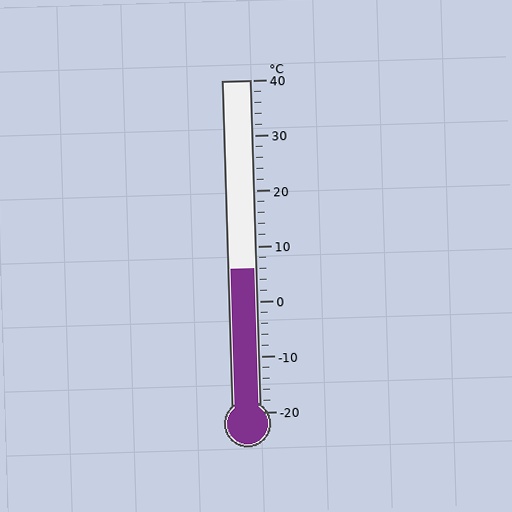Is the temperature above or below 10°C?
The temperature is below 10°C.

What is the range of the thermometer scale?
The thermometer scale ranges from -20°C to 40°C.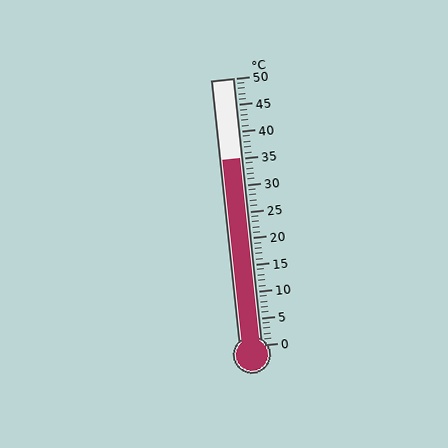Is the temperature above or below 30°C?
The temperature is above 30°C.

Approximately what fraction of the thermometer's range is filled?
The thermometer is filled to approximately 70% of its range.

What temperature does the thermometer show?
The thermometer shows approximately 35°C.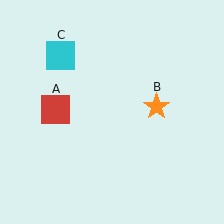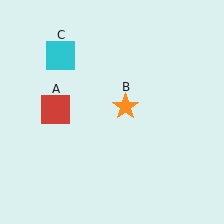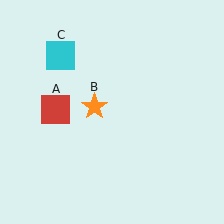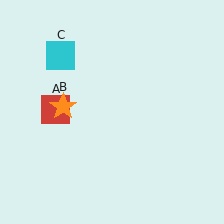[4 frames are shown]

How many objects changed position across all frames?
1 object changed position: orange star (object B).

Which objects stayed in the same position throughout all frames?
Red square (object A) and cyan square (object C) remained stationary.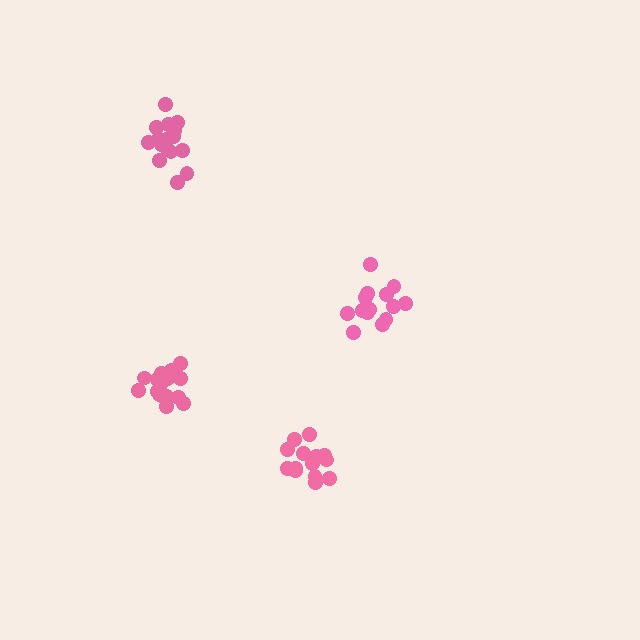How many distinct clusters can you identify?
There are 4 distinct clusters.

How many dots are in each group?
Group 1: 14 dots, Group 2: 17 dots, Group 3: 18 dots, Group 4: 14 dots (63 total).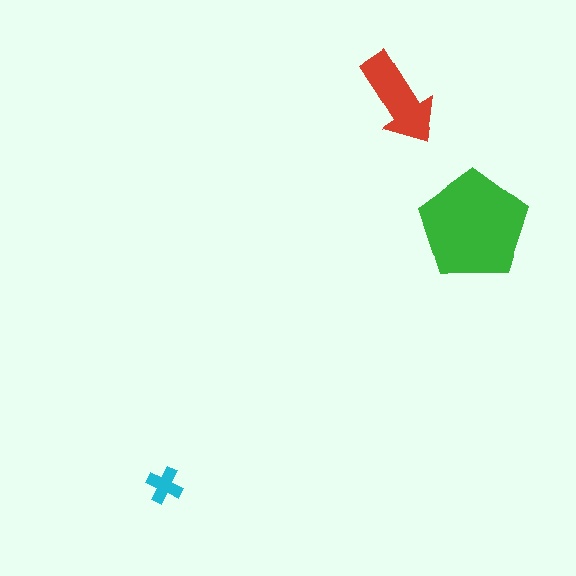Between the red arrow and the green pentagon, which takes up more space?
The green pentagon.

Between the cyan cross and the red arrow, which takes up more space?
The red arrow.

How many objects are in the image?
There are 3 objects in the image.